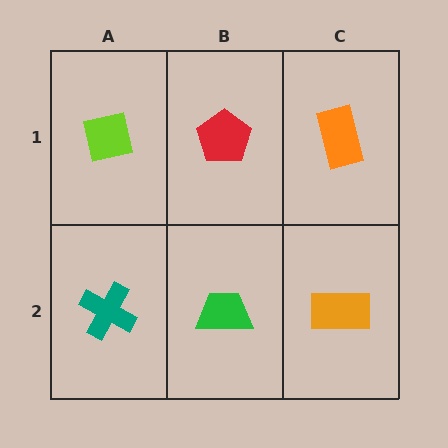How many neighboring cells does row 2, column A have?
2.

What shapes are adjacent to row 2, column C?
An orange rectangle (row 1, column C), a green trapezoid (row 2, column B).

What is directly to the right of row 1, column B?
An orange rectangle.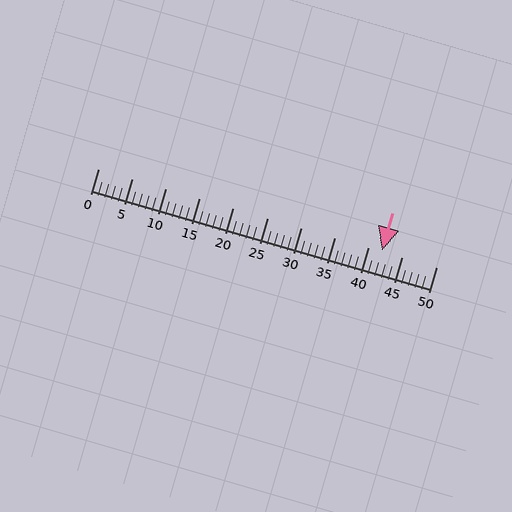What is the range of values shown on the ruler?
The ruler shows values from 0 to 50.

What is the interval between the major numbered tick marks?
The major tick marks are spaced 5 units apart.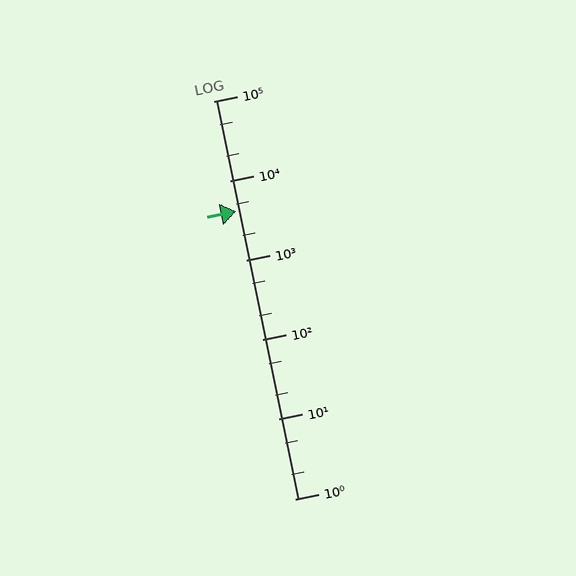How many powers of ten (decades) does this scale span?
The scale spans 5 decades, from 1 to 100000.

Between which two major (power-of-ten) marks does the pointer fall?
The pointer is between 1000 and 10000.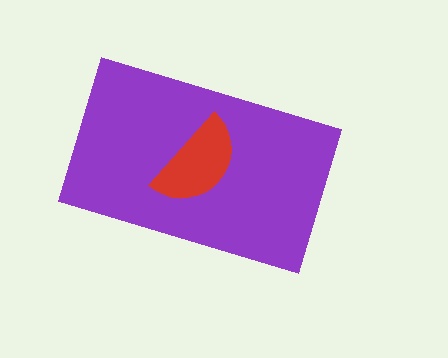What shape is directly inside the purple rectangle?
The red semicircle.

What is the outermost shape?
The purple rectangle.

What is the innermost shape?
The red semicircle.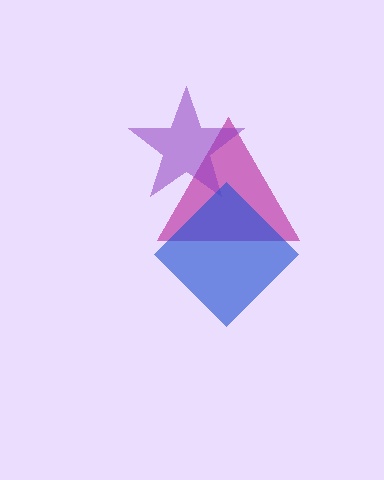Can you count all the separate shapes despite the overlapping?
Yes, there are 3 separate shapes.